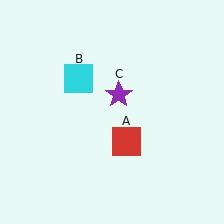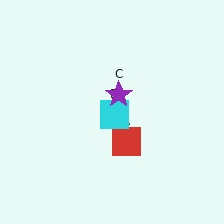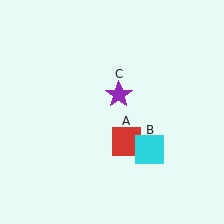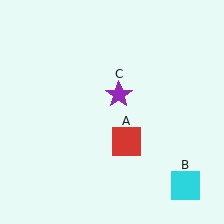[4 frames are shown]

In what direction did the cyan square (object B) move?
The cyan square (object B) moved down and to the right.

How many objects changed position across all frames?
1 object changed position: cyan square (object B).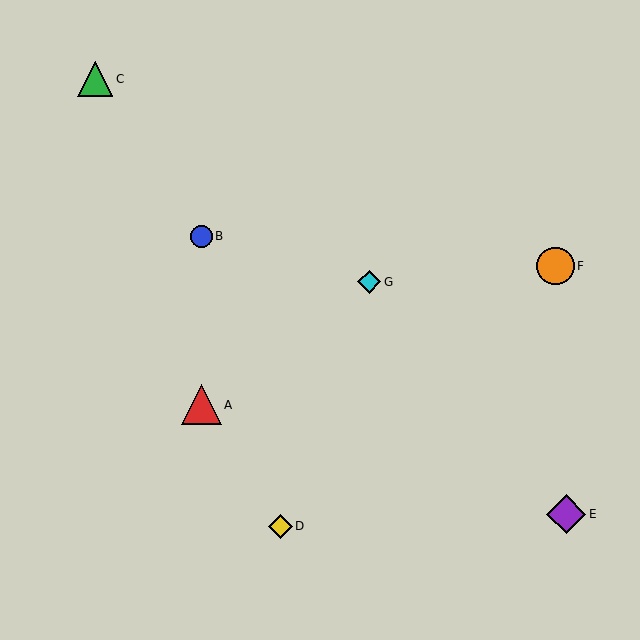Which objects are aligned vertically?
Objects A, B are aligned vertically.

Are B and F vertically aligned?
No, B is at x≈201 and F is at x≈555.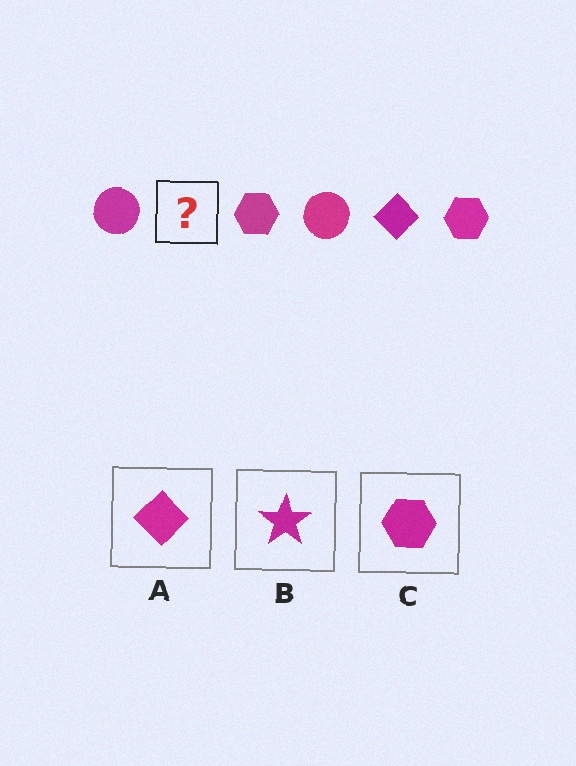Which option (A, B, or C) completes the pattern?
A.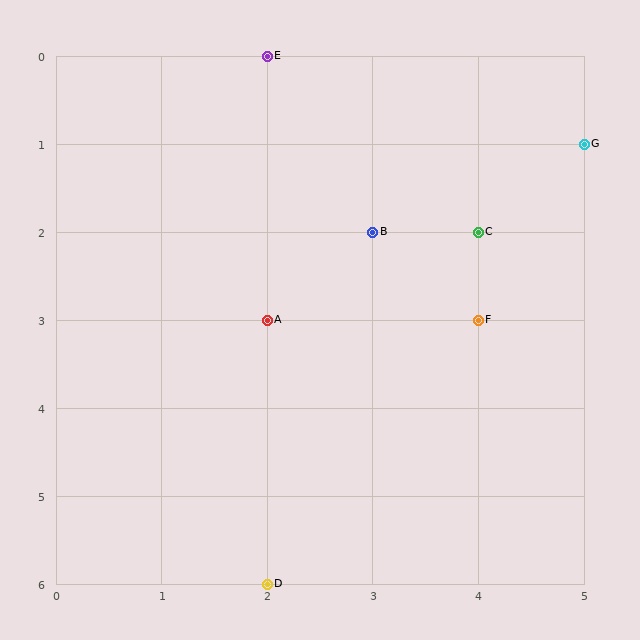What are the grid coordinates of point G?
Point G is at grid coordinates (5, 1).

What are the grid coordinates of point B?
Point B is at grid coordinates (3, 2).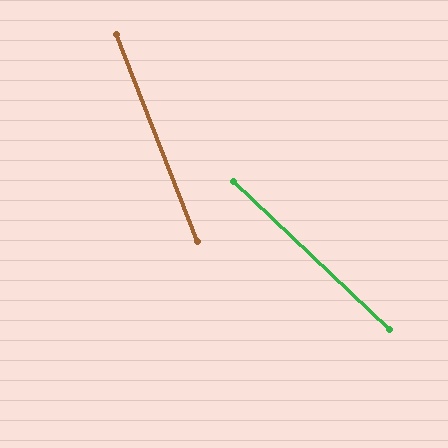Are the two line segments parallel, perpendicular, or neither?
Neither parallel nor perpendicular — they differ by about 25°.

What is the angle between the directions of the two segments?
Approximately 25 degrees.